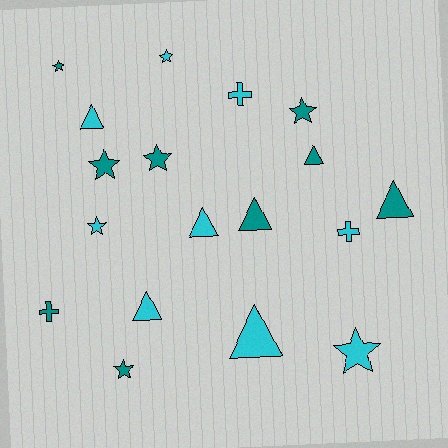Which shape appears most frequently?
Star, with 8 objects.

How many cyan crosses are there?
There are 2 cyan crosses.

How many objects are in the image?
There are 18 objects.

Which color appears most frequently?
Cyan, with 9 objects.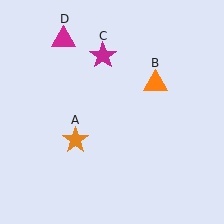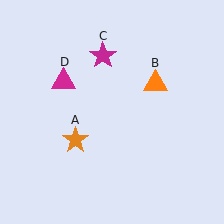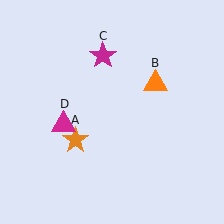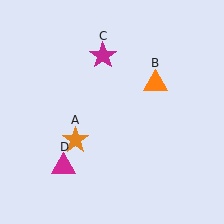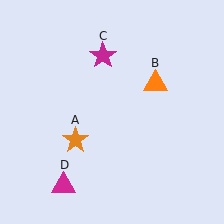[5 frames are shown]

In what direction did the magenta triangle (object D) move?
The magenta triangle (object D) moved down.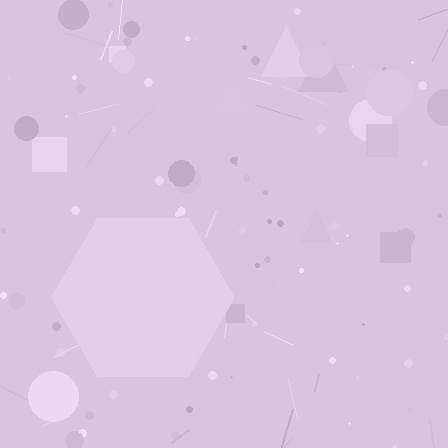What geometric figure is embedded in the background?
A hexagon is embedded in the background.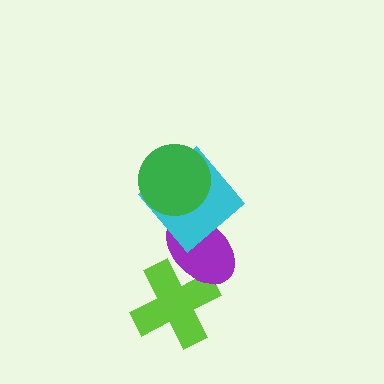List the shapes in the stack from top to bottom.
From top to bottom: the green circle, the cyan diamond, the purple ellipse, the lime cross.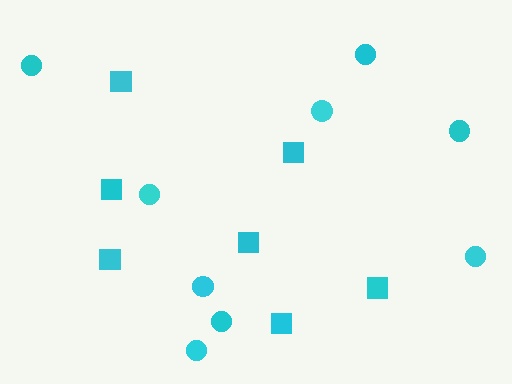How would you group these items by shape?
There are 2 groups: one group of circles (9) and one group of squares (7).